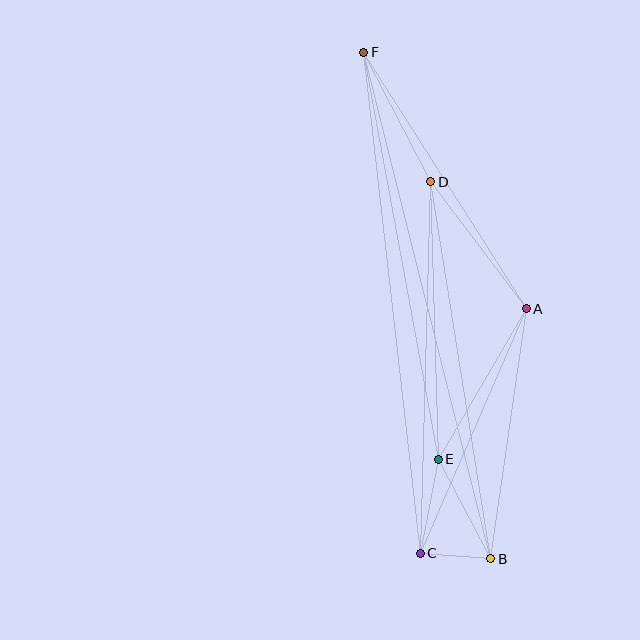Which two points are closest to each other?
Points B and C are closest to each other.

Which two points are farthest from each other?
Points B and F are farthest from each other.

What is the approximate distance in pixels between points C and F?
The distance between C and F is approximately 504 pixels.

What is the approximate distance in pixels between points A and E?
The distance between A and E is approximately 174 pixels.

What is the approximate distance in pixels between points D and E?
The distance between D and E is approximately 278 pixels.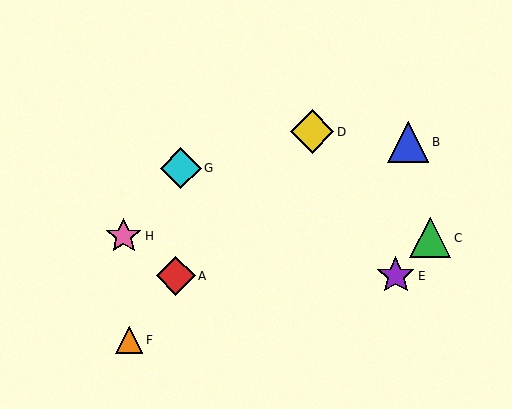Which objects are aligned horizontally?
Objects A, E are aligned horizontally.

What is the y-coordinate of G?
Object G is at y≈168.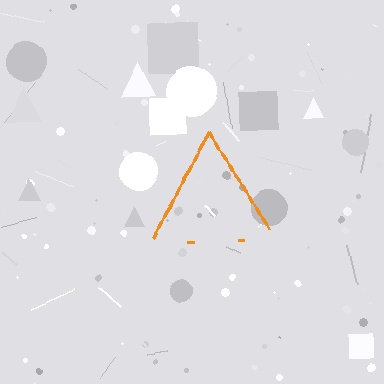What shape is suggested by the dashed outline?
The dashed outline suggests a triangle.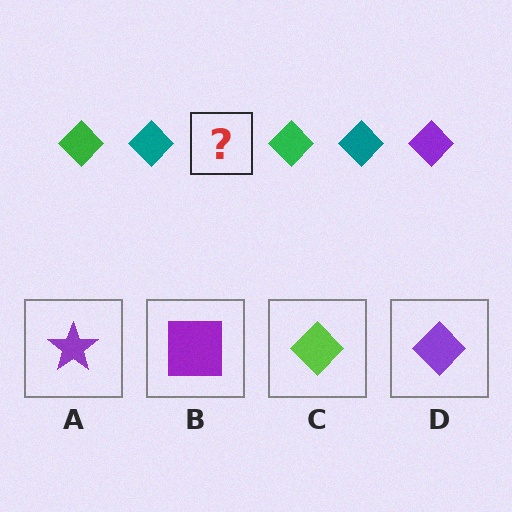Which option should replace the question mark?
Option D.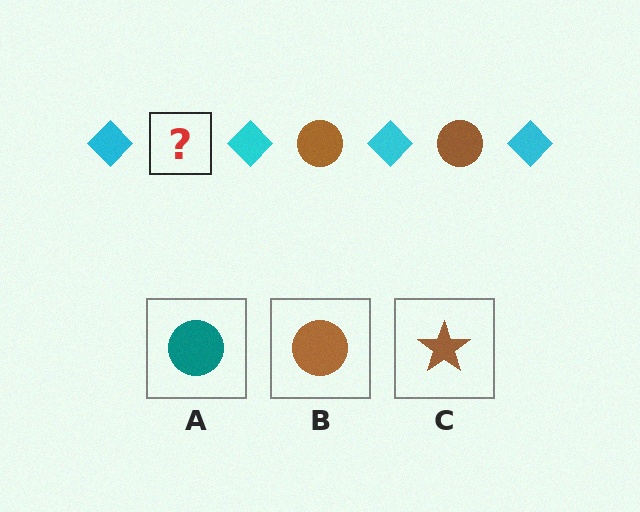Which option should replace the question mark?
Option B.